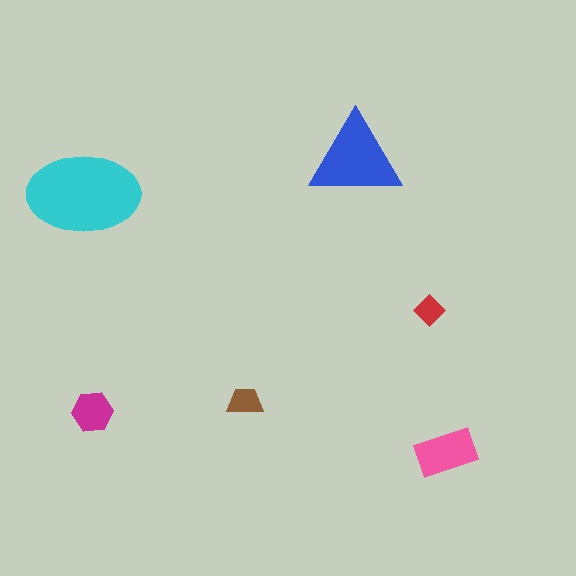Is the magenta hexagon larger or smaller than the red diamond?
Larger.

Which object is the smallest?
The red diamond.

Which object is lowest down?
The pink rectangle is bottommost.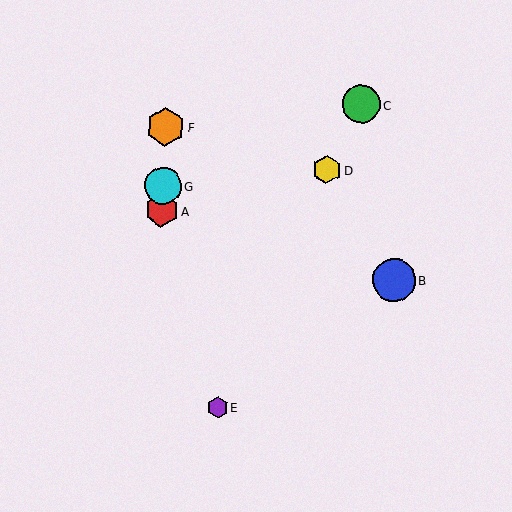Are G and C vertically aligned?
No, G is at x≈163 and C is at x≈361.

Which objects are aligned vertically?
Objects A, F, G are aligned vertically.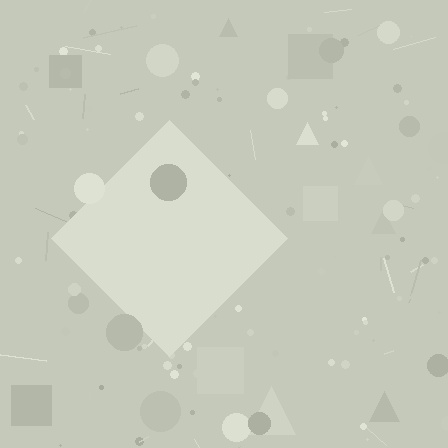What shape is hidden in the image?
A diamond is hidden in the image.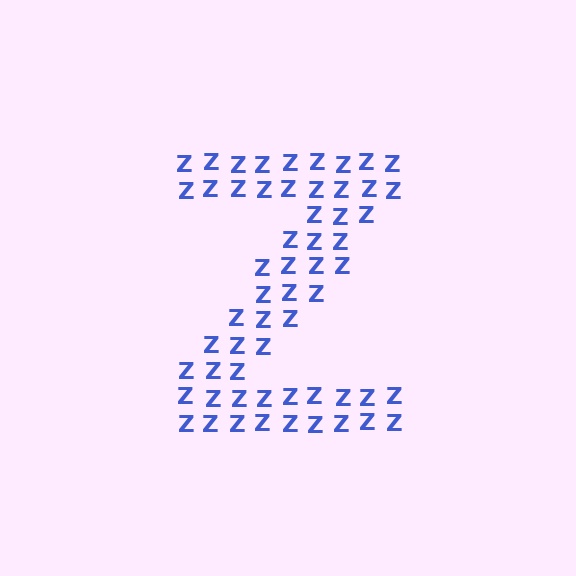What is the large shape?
The large shape is the letter Z.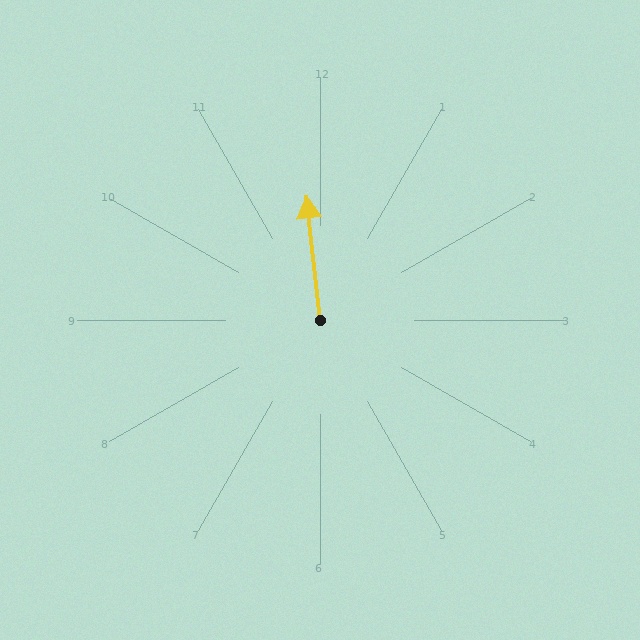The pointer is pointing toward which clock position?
Roughly 12 o'clock.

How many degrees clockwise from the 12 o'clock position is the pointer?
Approximately 354 degrees.